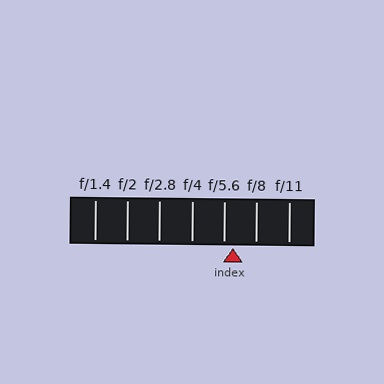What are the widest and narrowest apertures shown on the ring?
The widest aperture shown is f/1.4 and the narrowest is f/11.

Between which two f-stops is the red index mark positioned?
The index mark is between f/5.6 and f/8.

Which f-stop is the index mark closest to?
The index mark is closest to f/5.6.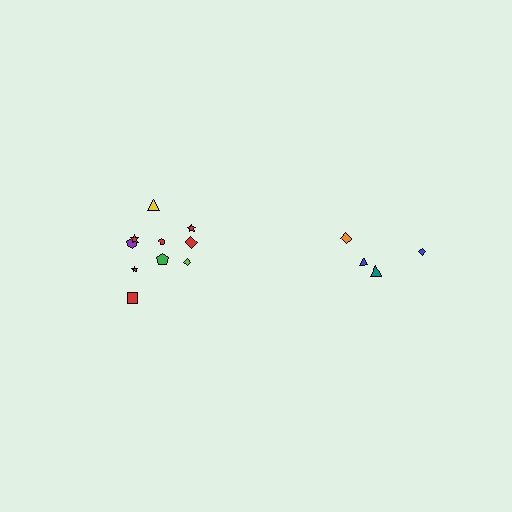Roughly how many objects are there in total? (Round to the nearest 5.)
Roughly 15 objects in total.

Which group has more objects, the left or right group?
The left group.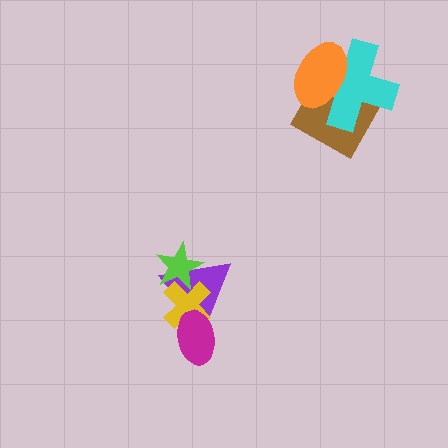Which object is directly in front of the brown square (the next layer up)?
The cyan cross is directly in front of the brown square.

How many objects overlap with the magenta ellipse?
2 objects overlap with the magenta ellipse.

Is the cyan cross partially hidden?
Yes, it is partially covered by another shape.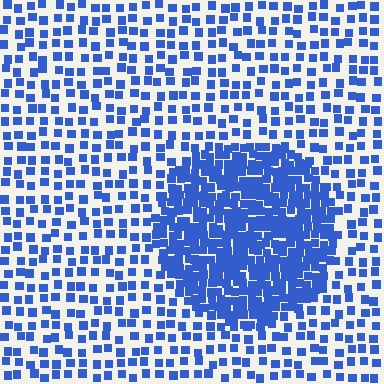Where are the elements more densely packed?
The elements are more densely packed inside the circle boundary.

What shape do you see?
I see a circle.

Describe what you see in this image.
The image contains small blue elements arranged at two different densities. A circle-shaped region is visible where the elements are more densely packed than the surrounding area.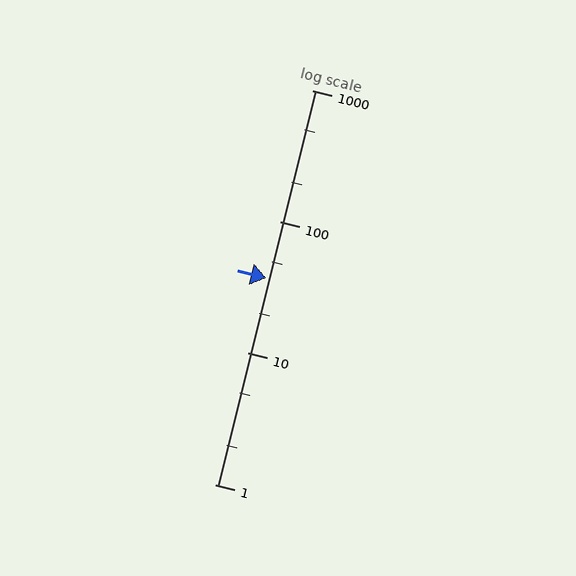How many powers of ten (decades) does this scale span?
The scale spans 3 decades, from 1 to 1000.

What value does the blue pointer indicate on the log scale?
The pointer indicates approximately 37.